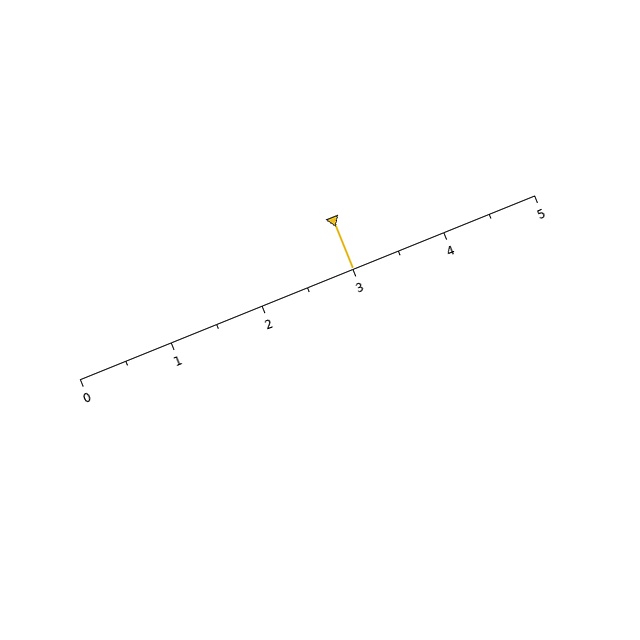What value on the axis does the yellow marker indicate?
The marker indicates approximately 3.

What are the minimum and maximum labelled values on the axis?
The axis runs from 0 to 5.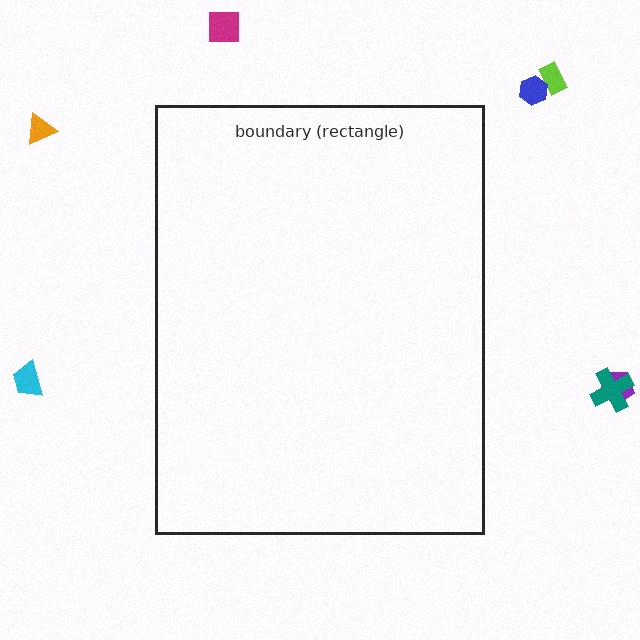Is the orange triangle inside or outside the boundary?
Outside.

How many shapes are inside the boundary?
0 inside, 7 outside.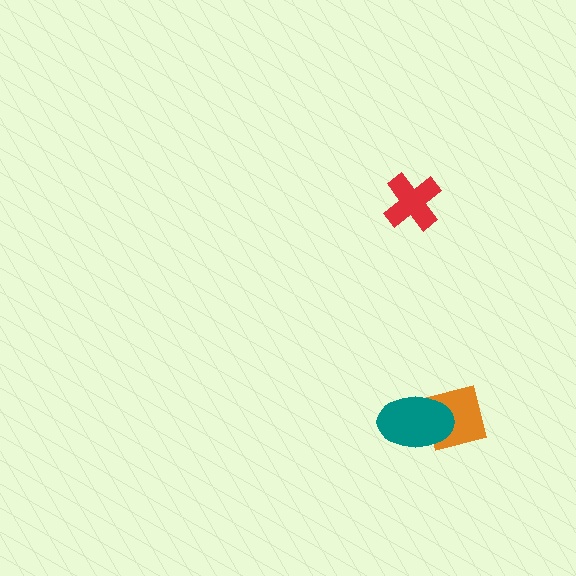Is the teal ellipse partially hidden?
No, no other shape covers it.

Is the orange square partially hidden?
Yes, it is partially covered by another shape.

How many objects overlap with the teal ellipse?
1 object overlaps with the teal ellipse.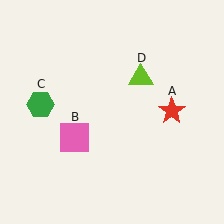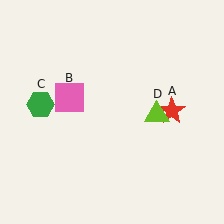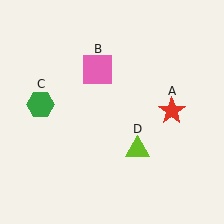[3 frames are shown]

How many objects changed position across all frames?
2 objects changed position: pink square (object B), lime triangle (object D).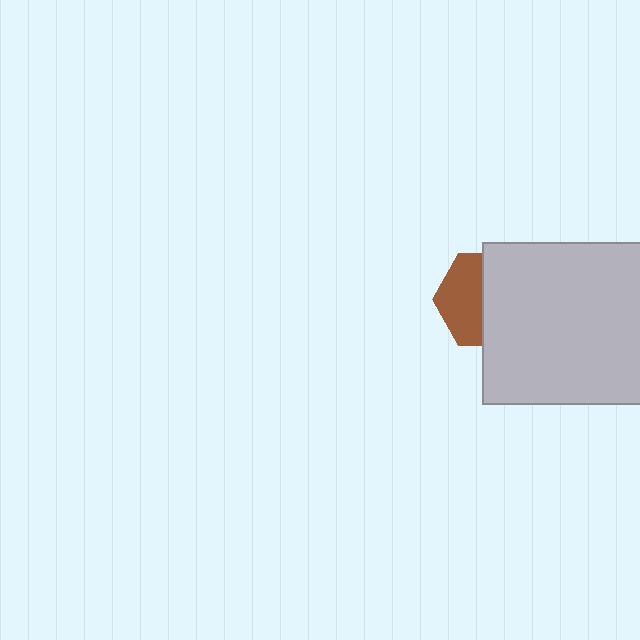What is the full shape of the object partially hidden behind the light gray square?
The partially hidden object is a brown hexagon.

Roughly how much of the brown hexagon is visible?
About half of it is visible (roughly 45%).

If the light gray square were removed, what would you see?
You would see the complete brown hexagon.